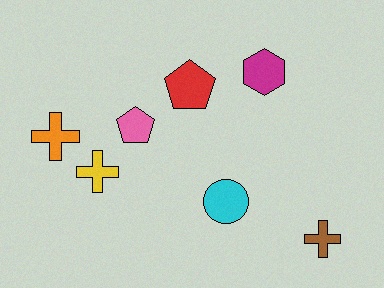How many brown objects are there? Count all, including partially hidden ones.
There is 1 brown object.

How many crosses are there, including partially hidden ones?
There are 3 crosses.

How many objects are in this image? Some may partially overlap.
There are 7 objects.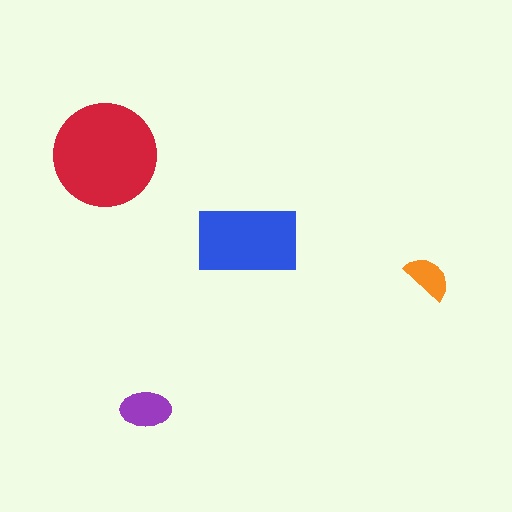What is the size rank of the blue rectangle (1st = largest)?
2nd.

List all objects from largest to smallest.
The red circle, the blue rectangle, the purple ellipse, the orange semicircle.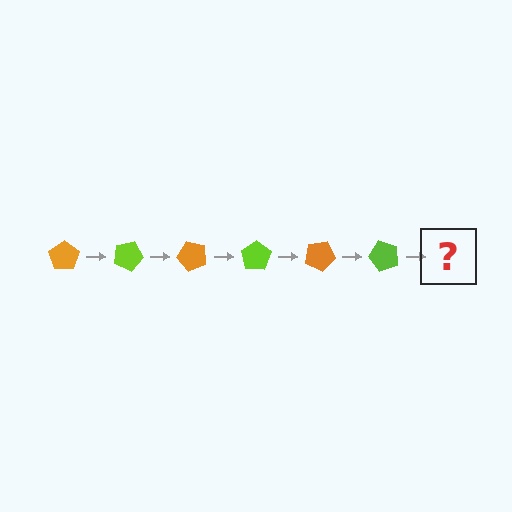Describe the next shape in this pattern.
It should be an orange pentagon, rotated 150 degrees from the start.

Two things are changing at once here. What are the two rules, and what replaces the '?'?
The two rules are that it rotates 25 degrees each step and the color cycles through orange and lime. The '?' should be an orange pentagon, rotated 150 degrees from the start.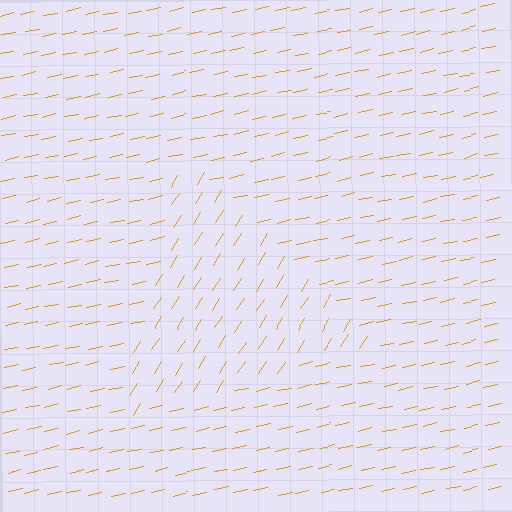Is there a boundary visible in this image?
Yes, there is a texture boundary formed by a change in line orientation.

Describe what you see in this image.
The image is filled with small orange line segments. A triangle region in the image has lines oriented differently from the surrounding lines, creating a visible texture boundary.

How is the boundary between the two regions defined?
The boundary is defined purely by a change in line orientation (approximately 45 degrees difference). All lines are the same color and thickness.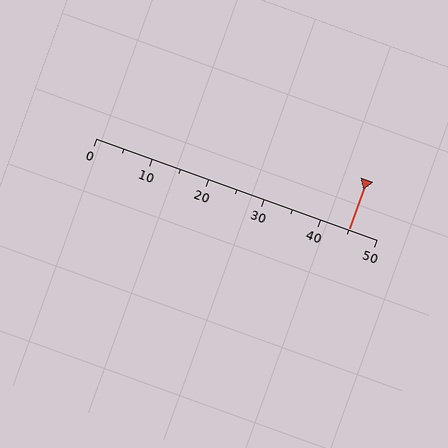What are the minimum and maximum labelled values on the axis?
The axis runs from 0 to 50.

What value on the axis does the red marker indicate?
The marker indicates approximately 45.